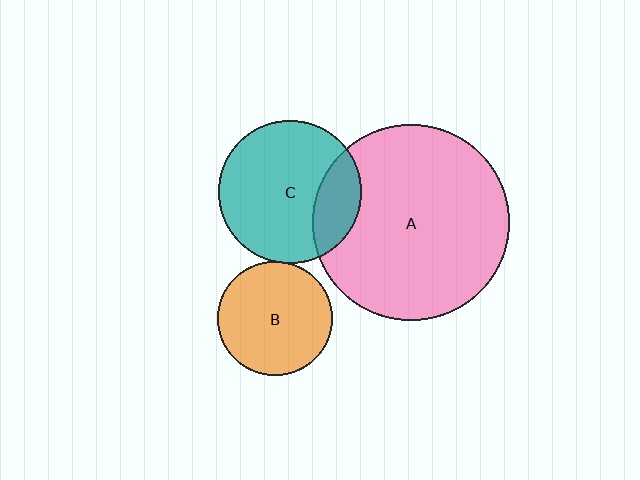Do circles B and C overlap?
Yes.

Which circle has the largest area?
Circle A (pink).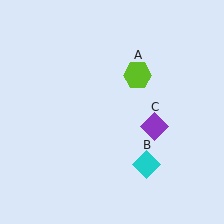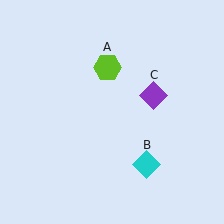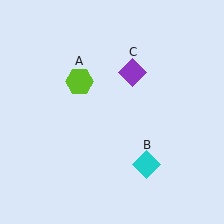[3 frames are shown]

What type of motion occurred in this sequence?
The lime hexagon (object A), purple diamond (object C) rotated counterclockwise around the center of the scene.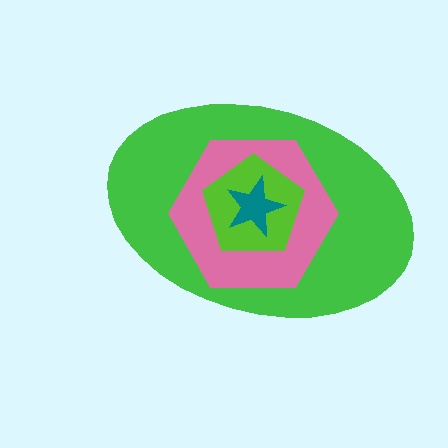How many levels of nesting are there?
4.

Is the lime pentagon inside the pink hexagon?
Yes.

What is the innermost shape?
The teal star.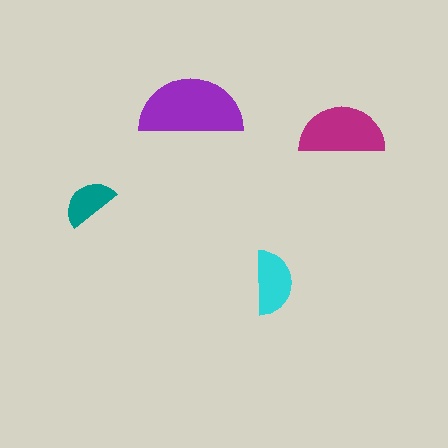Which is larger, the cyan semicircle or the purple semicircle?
The purple one.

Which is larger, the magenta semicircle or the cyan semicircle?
The magenta one.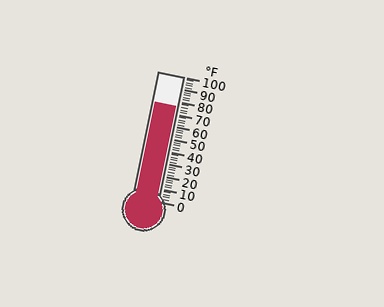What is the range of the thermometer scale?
The thermometer scale ranges from 0°F to 100°F.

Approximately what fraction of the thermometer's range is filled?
The thermometer is filled to approximately 75% of its range.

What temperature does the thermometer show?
The thermometer shows approximately 76°F.